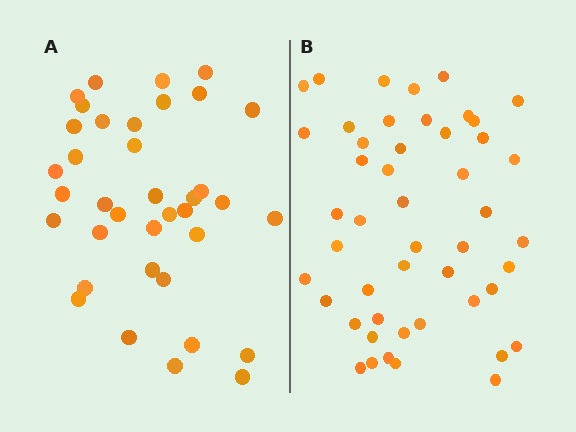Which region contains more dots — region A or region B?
Region B (the right region) has more dots.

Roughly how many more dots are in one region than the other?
Region B has roughly 12 or so more dots than region A.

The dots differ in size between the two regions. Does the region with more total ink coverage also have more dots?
No. Region A has more total ink coverage because its dots are larger, but region B actually contains more individual dots. Total area can be misleading — the number of items is what matters here.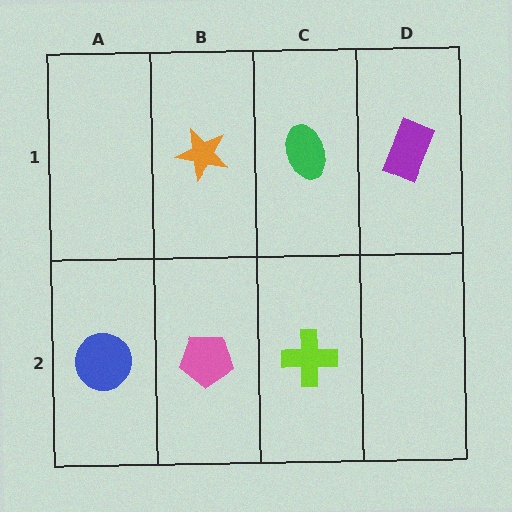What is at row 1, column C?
A green ellipse.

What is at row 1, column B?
An orange star.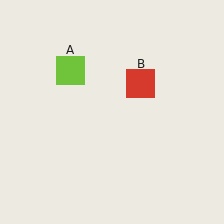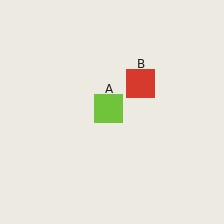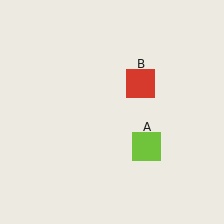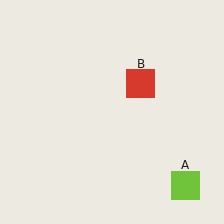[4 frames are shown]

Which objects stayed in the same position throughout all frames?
Red square (object B) remained stationary.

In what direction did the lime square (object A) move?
The lime square (object A) moved down and to the right.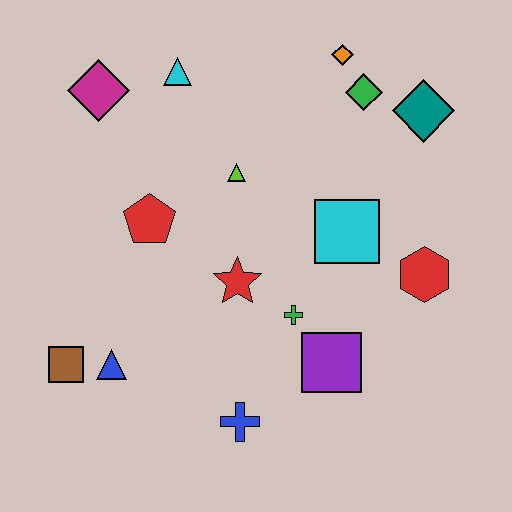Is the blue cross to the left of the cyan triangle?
No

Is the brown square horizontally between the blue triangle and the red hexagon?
No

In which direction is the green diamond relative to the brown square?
The green diamond is to the right of the brown square.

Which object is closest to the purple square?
The green cross is closest to the purple square.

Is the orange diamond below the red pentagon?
No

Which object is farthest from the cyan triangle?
The blue cross is farthest from the cyan triangle.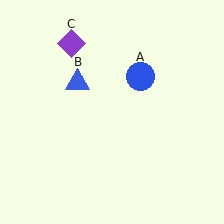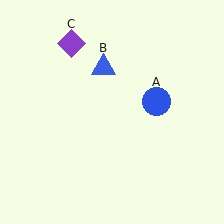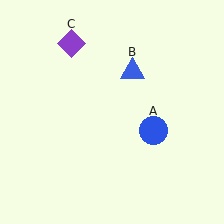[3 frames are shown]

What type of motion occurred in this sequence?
The blue circle (object A), blue triangle (object B) rotated clockwise around the center of the scene.